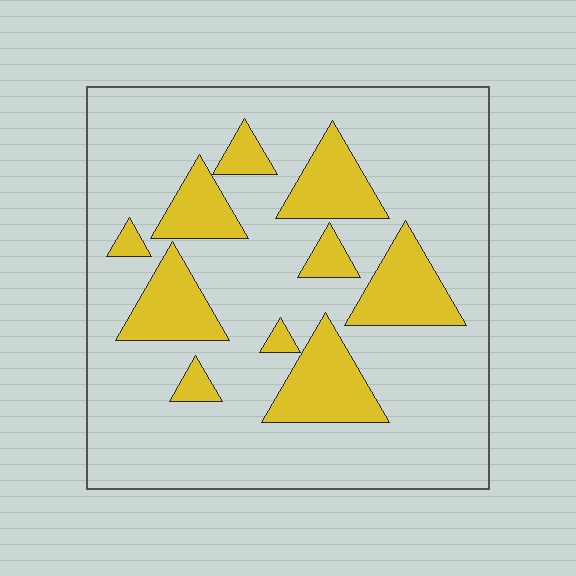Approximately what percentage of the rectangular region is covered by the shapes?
Approximately 20%.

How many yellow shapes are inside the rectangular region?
10.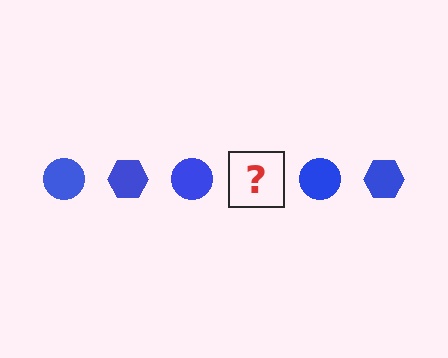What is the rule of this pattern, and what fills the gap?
The rule is that the pattern cycles through circle, hexagon shapes in blue. The gap should be filled with a blue hexagon.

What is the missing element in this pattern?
The missing element is a blue hexagon.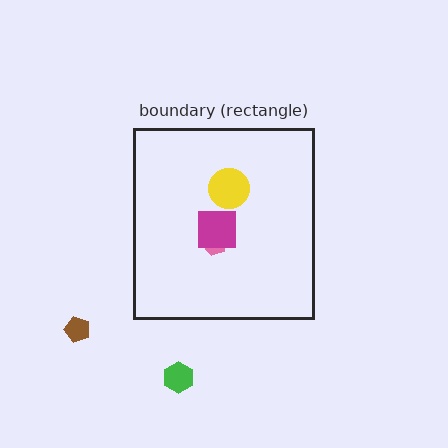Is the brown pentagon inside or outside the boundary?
Outside.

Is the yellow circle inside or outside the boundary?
Inside.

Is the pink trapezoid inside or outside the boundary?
Inside.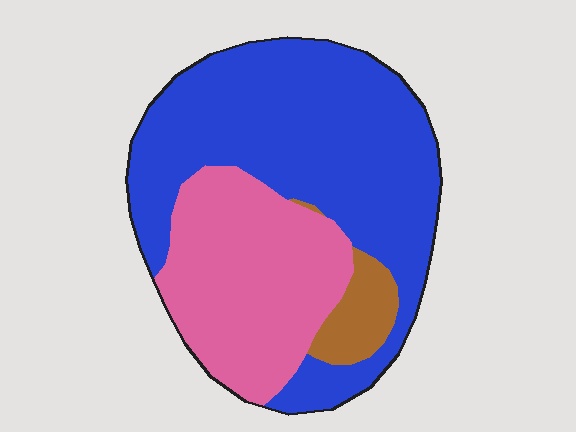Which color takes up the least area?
Brown, at roughly 5%.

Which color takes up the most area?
Blue, at roughly 60%.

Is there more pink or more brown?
Pink.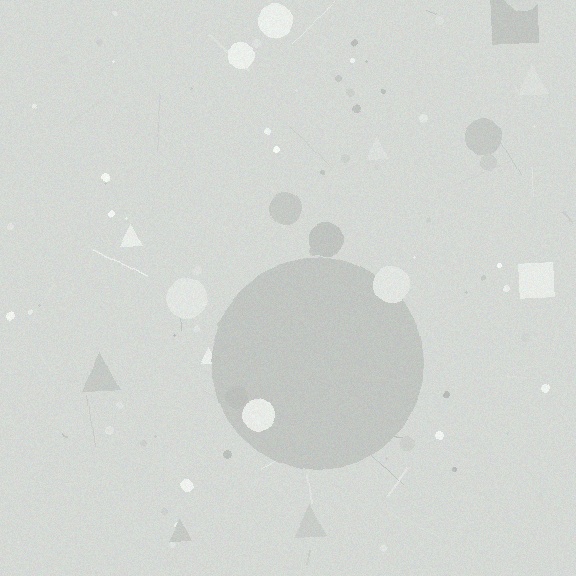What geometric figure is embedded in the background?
A circle is embedded in the background.